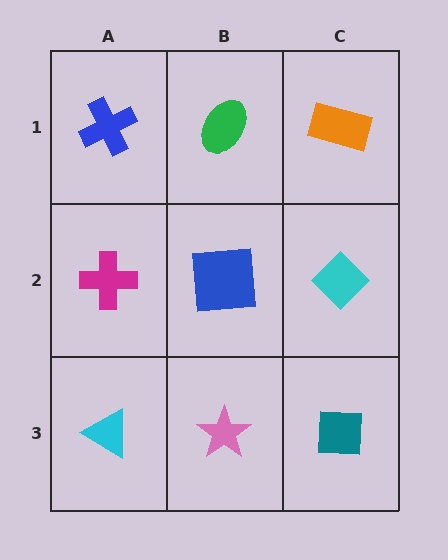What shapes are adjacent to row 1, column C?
A cyan diamond (row 2, column C), a green ellipse (row 1, column B).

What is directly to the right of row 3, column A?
A pink star.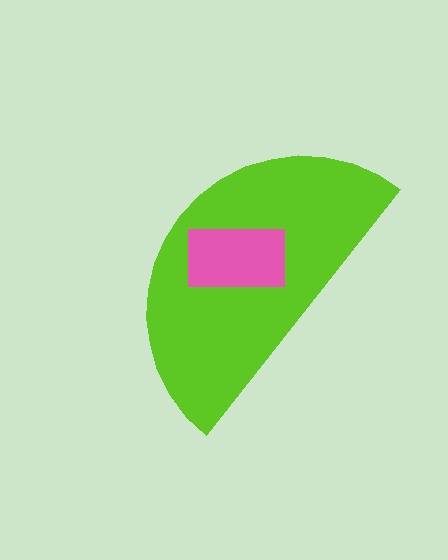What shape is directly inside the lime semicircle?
The pink rectangle.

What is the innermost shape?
The pink rectangle.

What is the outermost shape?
The lime semicircle.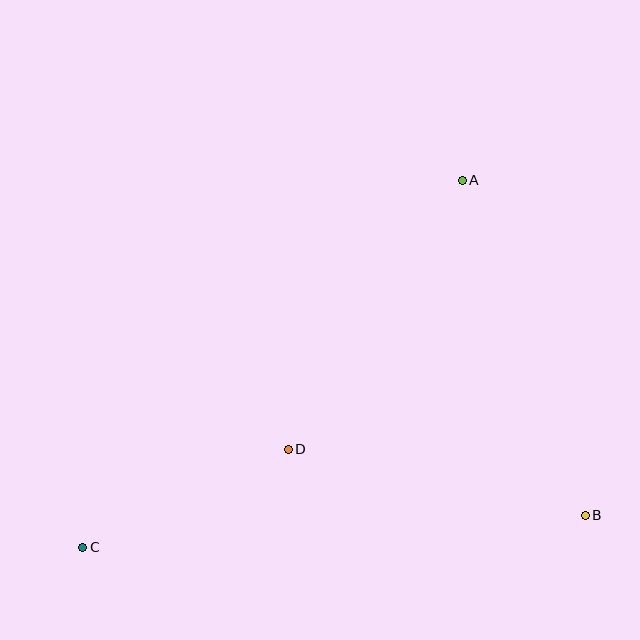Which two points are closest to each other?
Points C and D are closest to each other.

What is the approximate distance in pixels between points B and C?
The distance between B and C is approximately 504 pixels.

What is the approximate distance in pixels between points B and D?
The distance between B and D is approximately 304 pixels.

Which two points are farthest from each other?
Points A and C are farthest from each other.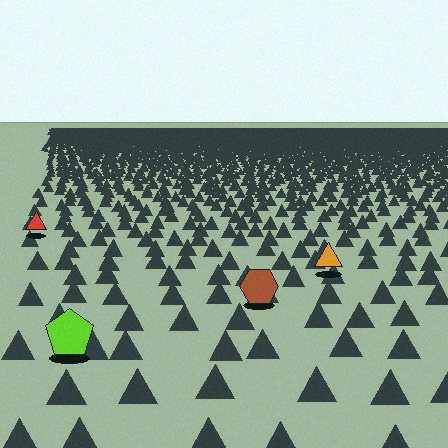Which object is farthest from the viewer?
The red triangle is farthest from the viewer. It appears smaller and the ground texture around it is denser.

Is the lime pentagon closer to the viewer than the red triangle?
Yes. The lime pentagon is closer — you can tell from the texture gradient: the ground texture is coarser near it.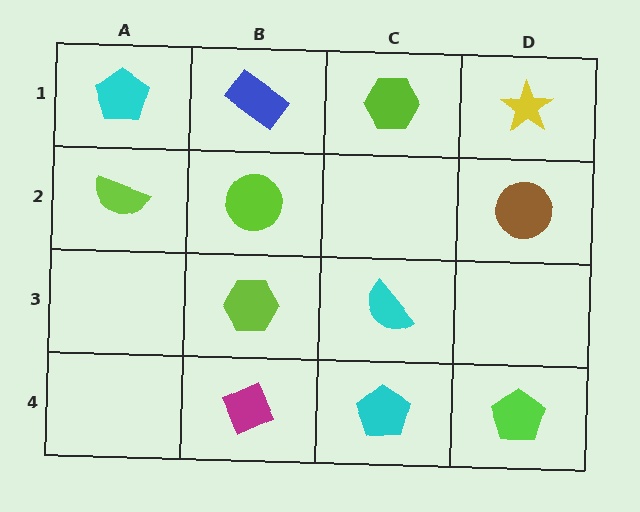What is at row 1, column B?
A blue rectangle.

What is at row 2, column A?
A lime semicircle.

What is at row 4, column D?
A lime pentagon.